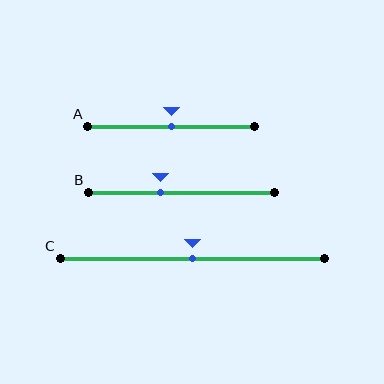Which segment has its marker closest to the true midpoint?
Segment A has its marker closest to the true midpoint.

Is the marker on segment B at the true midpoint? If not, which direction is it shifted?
No, the marker on segment B is shifted to the left by about 12% of the segment length.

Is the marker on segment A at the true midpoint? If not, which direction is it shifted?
Yes, the marker on segment A is at the true midpoint.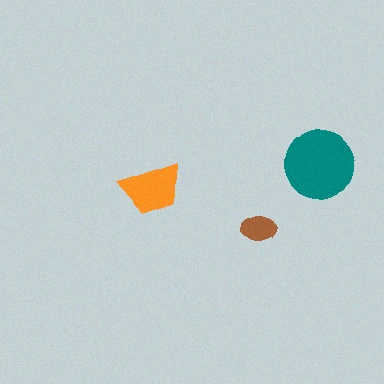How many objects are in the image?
There are 3 objects in the image.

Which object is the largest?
The teal circle.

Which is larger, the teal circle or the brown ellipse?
The teal circle.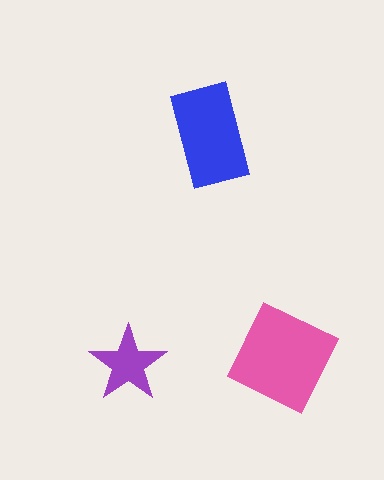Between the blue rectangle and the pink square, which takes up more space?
The pink square.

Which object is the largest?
The pink square.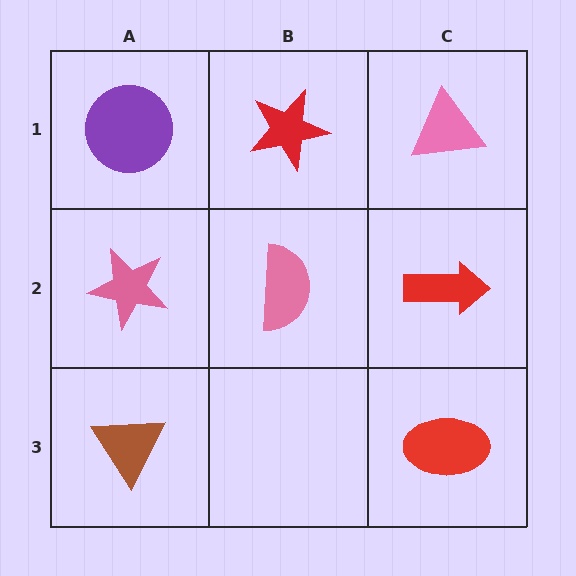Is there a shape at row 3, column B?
No, that cell is empty.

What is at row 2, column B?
A pink semicircle.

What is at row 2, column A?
A pink star.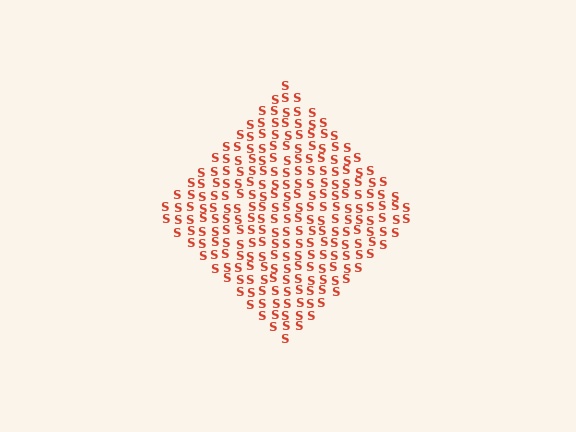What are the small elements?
The small elements are letter S's.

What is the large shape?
The large shape is a diamond.